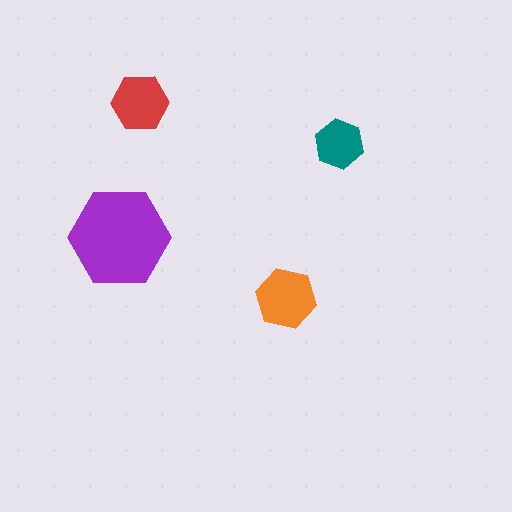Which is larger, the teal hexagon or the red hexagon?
The red one.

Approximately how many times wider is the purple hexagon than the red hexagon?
About 2 times wider.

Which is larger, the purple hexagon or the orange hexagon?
The purple one.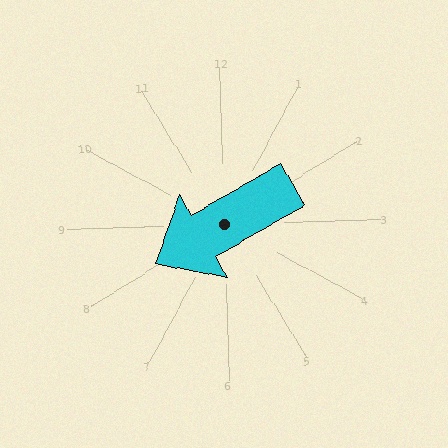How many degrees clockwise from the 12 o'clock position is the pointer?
Approximately 241 degrees.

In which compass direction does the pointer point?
Southwest.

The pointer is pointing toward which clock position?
Roughly 8 o'clock.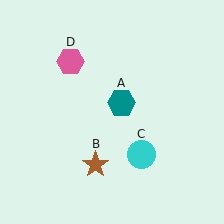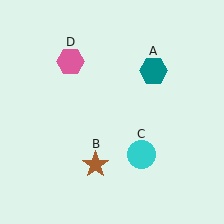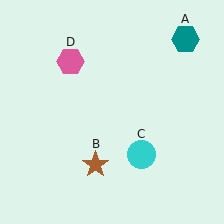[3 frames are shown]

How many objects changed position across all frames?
1 object changed position: teal hexagon (object A).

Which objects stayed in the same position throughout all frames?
Brown star (object B) and cyan circle (object C) and pink hexagon (object D) remained stationary.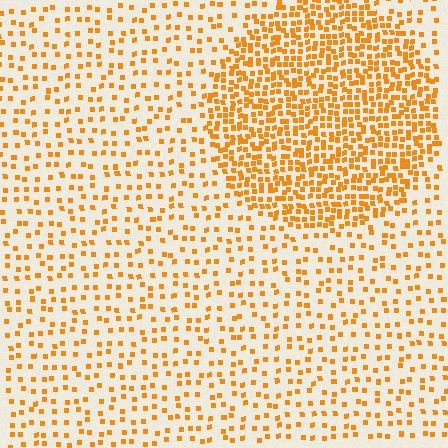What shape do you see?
I see a circle.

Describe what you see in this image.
The image contains small orange elements arranged at two different densities. A circle-shaped region is visible where the elements are more densely packed than the surrounding area.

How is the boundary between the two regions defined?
The boundary is defined by a change in element density (approximately 2.5x ratio). All elements are the same color, size, and shape.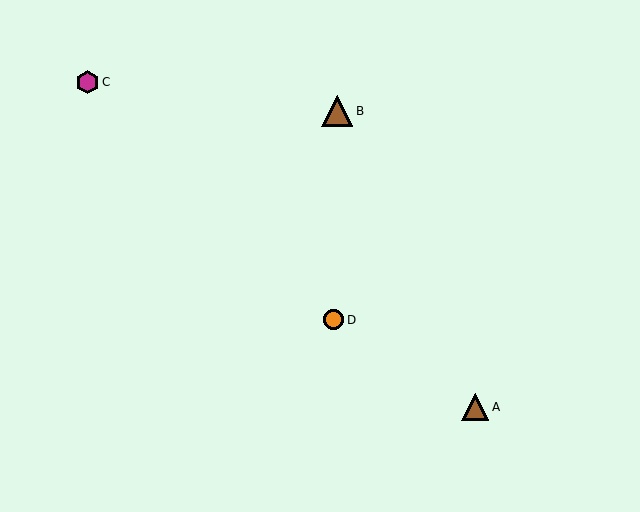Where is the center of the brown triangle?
The center of the brown triangle is at (475, 407).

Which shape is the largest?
The brown triangle (labeled B) is the largest.